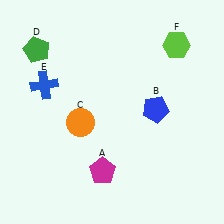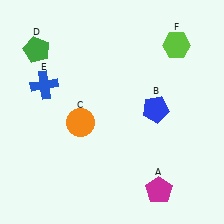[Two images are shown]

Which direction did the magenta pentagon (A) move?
The magenta pentagon (A) moved right.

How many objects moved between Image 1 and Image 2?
1 object moved between the two images.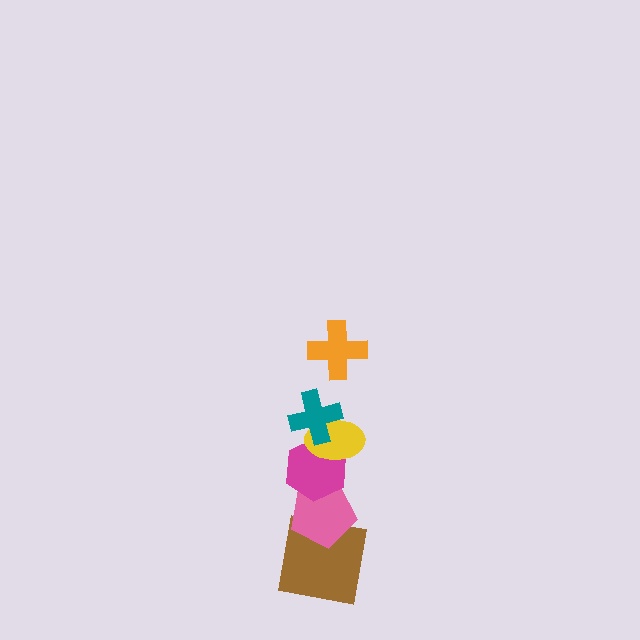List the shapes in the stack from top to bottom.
From top to bottom: the orange cross, the teal cross, the yellow ellipse, the magenta hexagon, the pink pentagon, the brown square.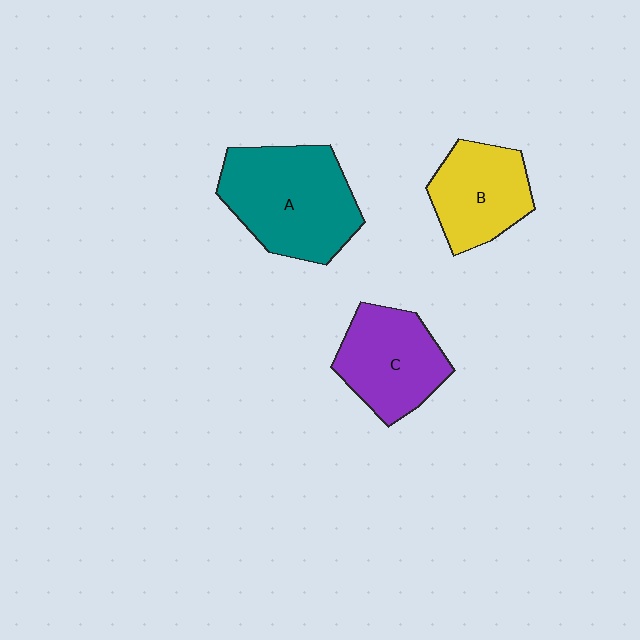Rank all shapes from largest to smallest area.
From largest to smallest: A (teal), C (purple), B (yellow).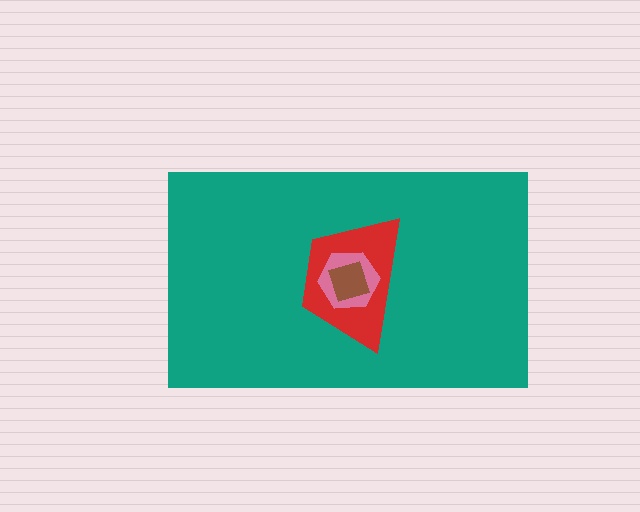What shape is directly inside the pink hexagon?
The brown diamond.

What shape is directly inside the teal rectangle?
The red trapezoid.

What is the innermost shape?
The brown diamond.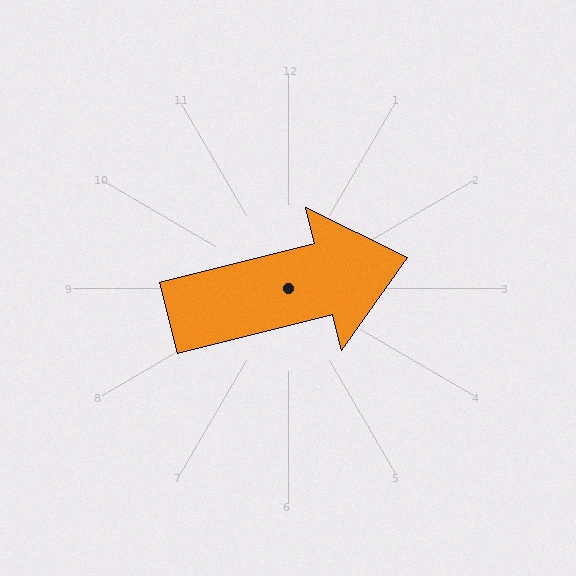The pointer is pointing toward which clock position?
Roughly 3 o'clock.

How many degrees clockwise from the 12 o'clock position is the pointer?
Approximately 76 degrees.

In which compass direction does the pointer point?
East.